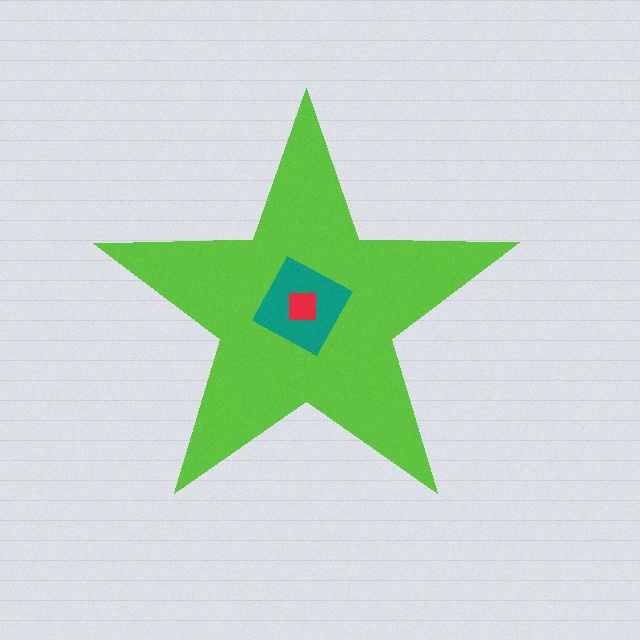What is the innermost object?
The red square.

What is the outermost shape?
The lime star.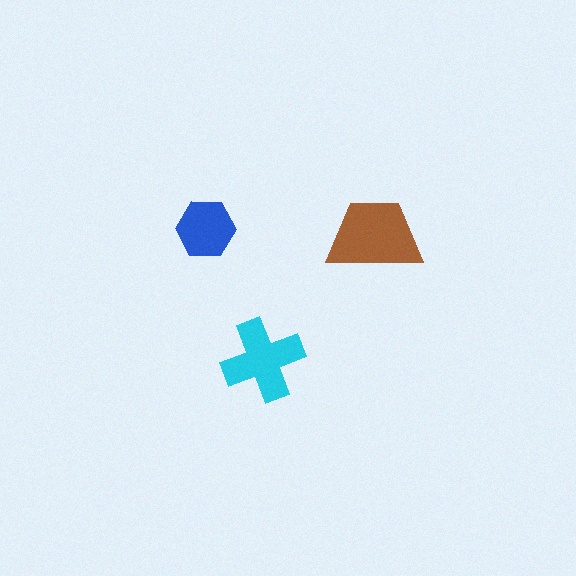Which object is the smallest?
The blue hexagon.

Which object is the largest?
The brown trapezoid.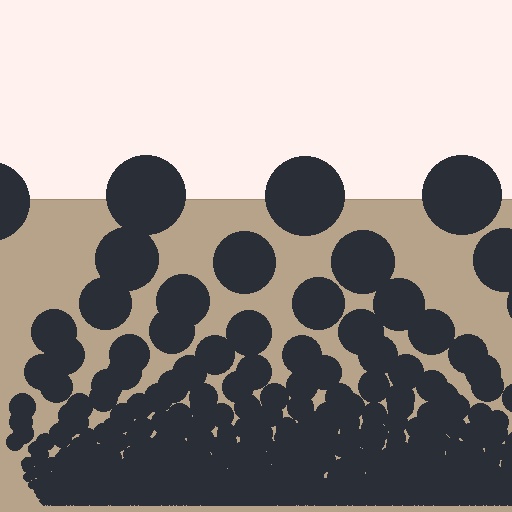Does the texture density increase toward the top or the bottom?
Density increases toward the bottom.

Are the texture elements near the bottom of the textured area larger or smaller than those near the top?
Smaller. The gradient is inverted — elements near the bottom are smaller and denser.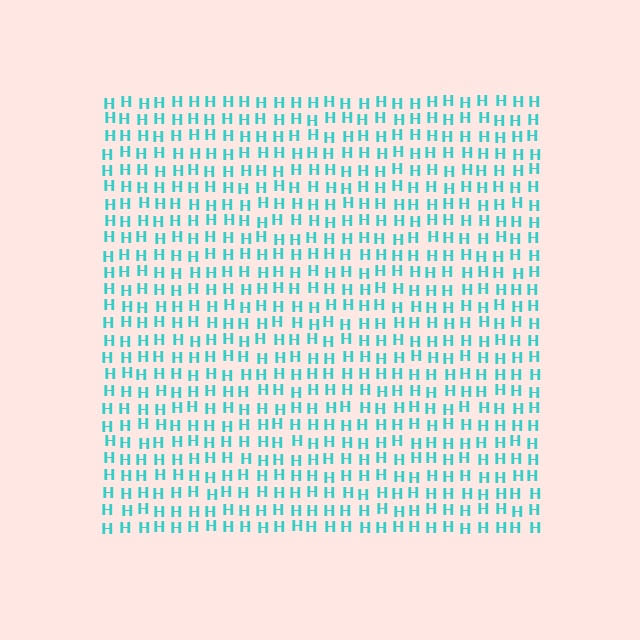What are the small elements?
The small elements are letter H's.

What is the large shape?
The large shape is a square.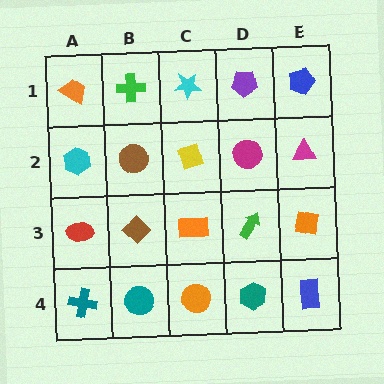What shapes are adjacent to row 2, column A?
An orange trapezoid (row 1, column A), a red ellipse (row 3, column A), a brown circle (row 2, column B).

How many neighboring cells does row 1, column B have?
3.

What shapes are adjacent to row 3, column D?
A magenta circle (row 2, column D), a teal hexagon (row 4, column D), an orange rectangle (row 3, column C), an orange square (row 3, column E).